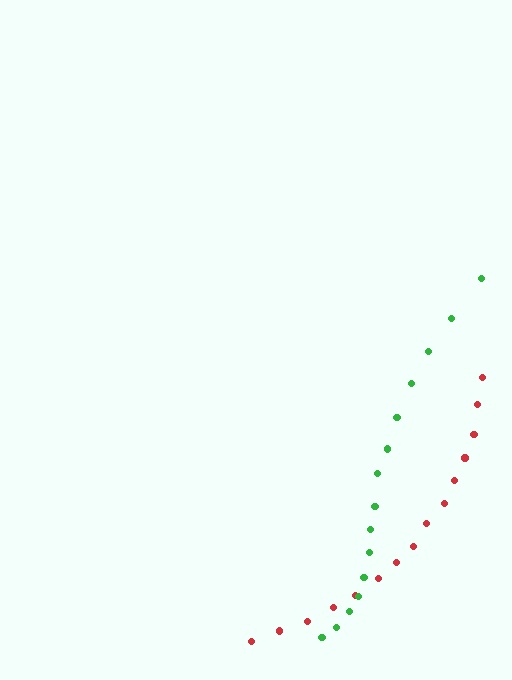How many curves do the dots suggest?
There are 2 distinct paths.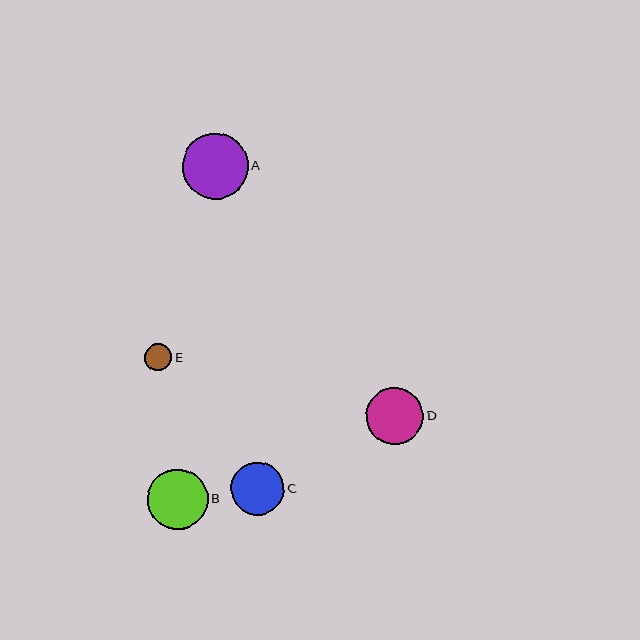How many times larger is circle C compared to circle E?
Circle C is approximately 2.0 times the size of circle E.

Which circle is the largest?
Circle A is the largest with a size of approximately 66 pixels.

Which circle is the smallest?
Circle E is the smallest with a size of approximately 27 pixels.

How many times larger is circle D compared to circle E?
Circle D is approximately 2.1 times the size of circle E.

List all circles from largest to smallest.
From largest to smallest: A, B, D, C, E.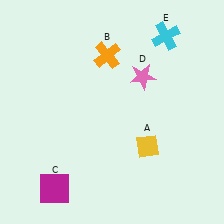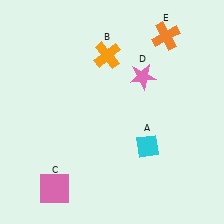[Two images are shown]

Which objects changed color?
A changed from yellow to cyan. C changed from magenta to pink. E changed from cyan to orange.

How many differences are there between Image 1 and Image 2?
There are 3 differences between the two images.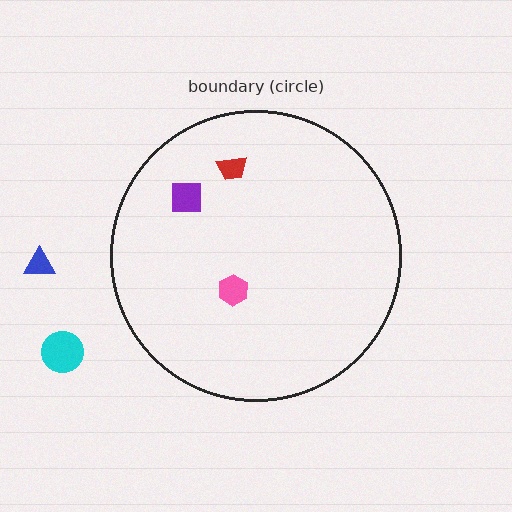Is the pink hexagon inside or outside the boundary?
Inside.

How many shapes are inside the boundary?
3 inside, 2 outside.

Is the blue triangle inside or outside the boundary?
Outside.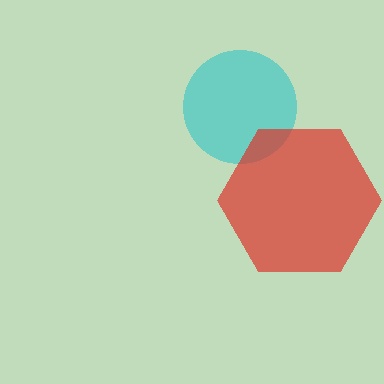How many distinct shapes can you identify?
There are 2 distinct shapes: a cyan circle, a red hexagon.